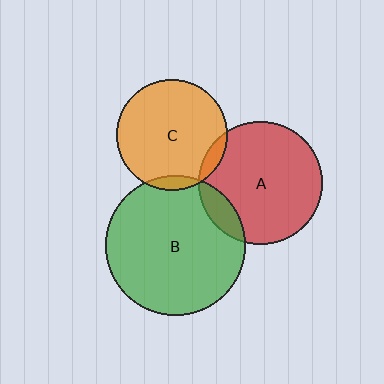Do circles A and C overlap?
Yes.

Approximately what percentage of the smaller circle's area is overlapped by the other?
Approximately 5%.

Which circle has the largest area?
Circle B (green).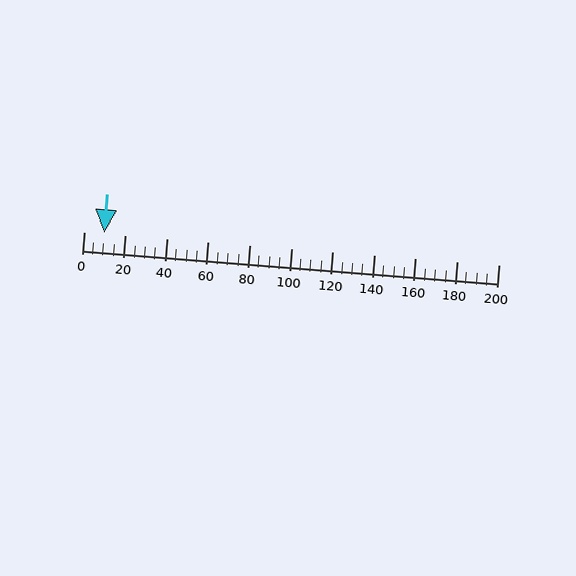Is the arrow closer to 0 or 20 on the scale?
The arrow is closer to 20.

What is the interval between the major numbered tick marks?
The major tick marks are spaced 20 units apart.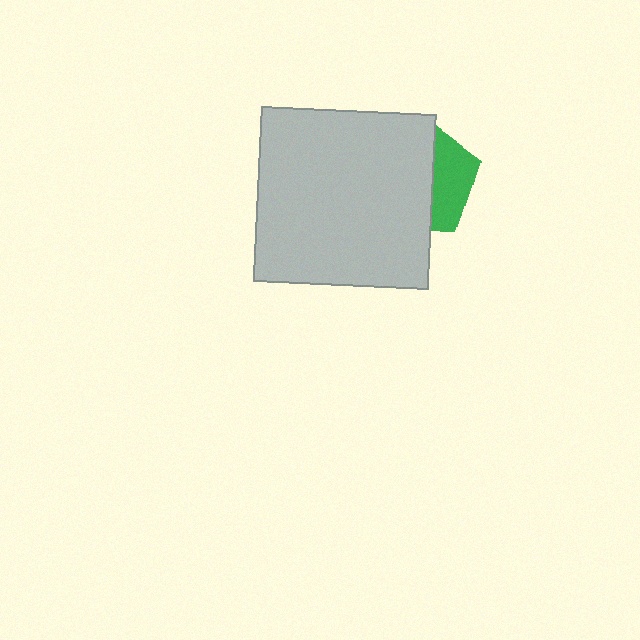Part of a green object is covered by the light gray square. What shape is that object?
It is a pentagon.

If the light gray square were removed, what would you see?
You would see the complete green pentagon.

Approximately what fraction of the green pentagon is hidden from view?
Roughly 66% of the green pentagon is hidden behind the light gray square.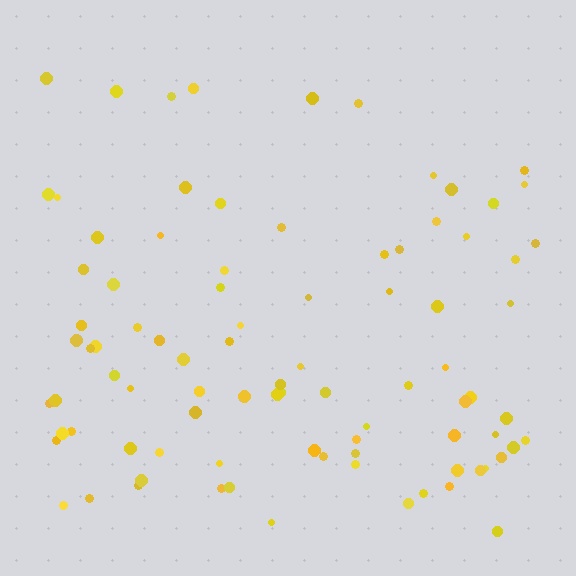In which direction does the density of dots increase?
From top to bottom, with the bottom side densest.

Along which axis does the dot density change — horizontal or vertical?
Vertical.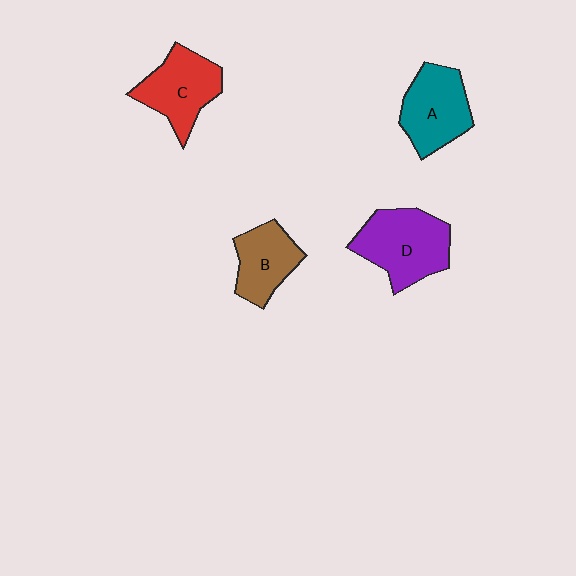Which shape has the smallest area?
Shape B (brown).